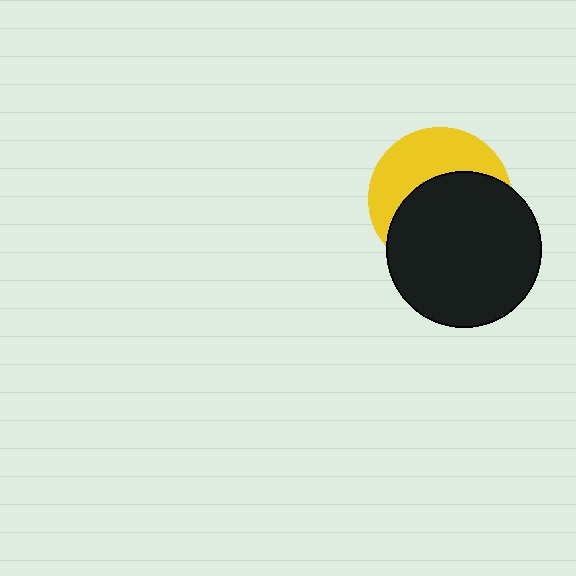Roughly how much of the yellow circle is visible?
A small part of it is visible (roughly 42%).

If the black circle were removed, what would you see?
You would see the complete yellow circle.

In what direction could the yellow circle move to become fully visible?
The yellow circle could move up. That would shift it out from behind the black circle entirely.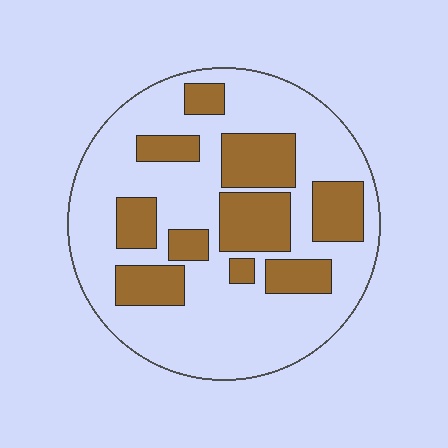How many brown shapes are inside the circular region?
10.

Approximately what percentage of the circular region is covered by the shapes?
Approximately 30%.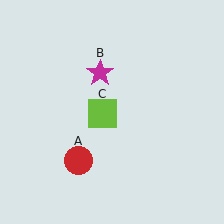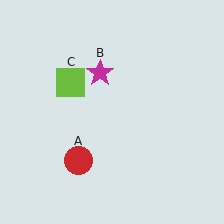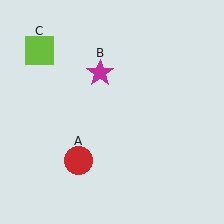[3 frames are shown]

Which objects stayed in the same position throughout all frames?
Red circle (object A) and magenta star (object B) remained stationary.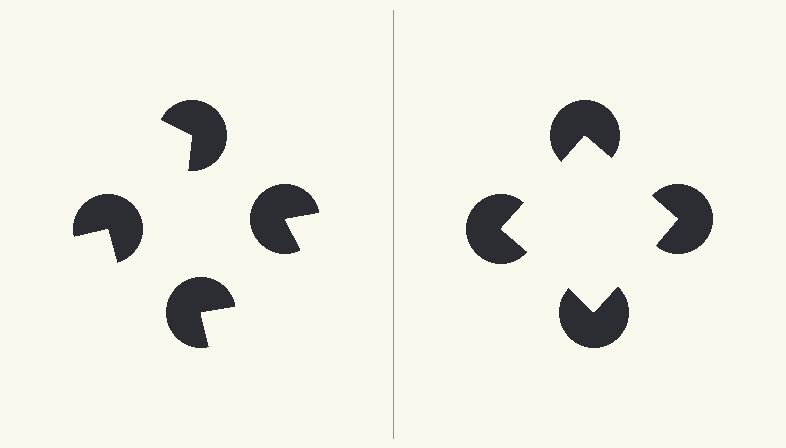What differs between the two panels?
The pac-man discs are positioned identically on both sides; only the wedge orientations differ. On the right they align to a square; on the left they are misaligned.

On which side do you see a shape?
An illusory square appears on the right side. On the left side the wedge cuts are rotated, so no coherent shape forms.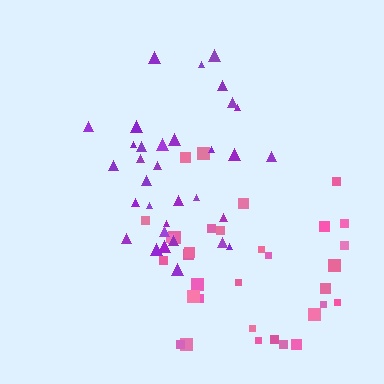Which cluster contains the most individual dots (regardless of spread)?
Pink (33).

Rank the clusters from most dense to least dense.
purple, pink.